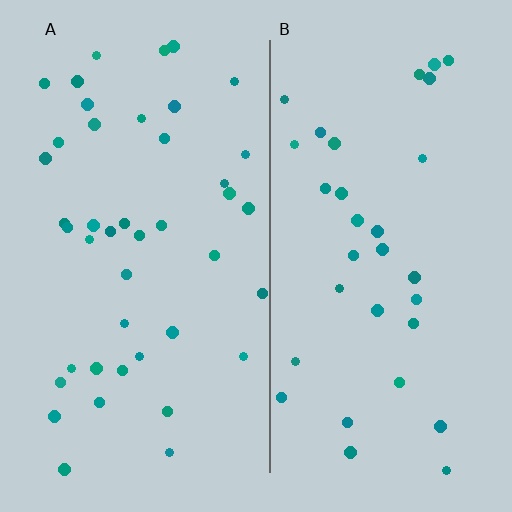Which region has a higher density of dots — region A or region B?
A (the left).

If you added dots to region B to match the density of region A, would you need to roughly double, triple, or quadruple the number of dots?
Approximately double.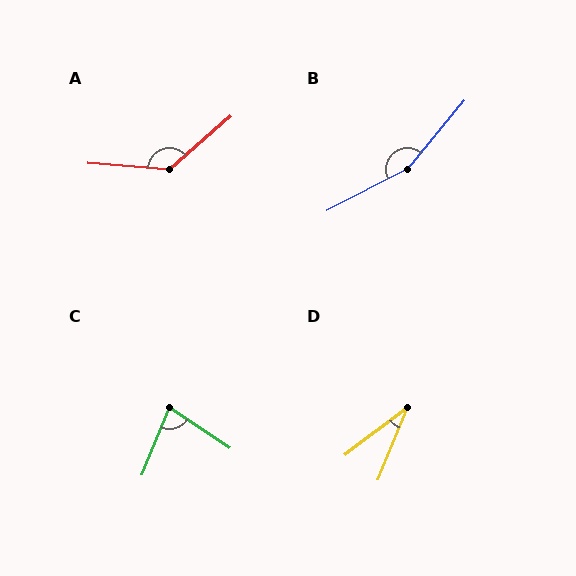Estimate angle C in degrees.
Approximately 79 degrees.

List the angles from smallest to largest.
D (31°), C (79°), A (134°), B (157°).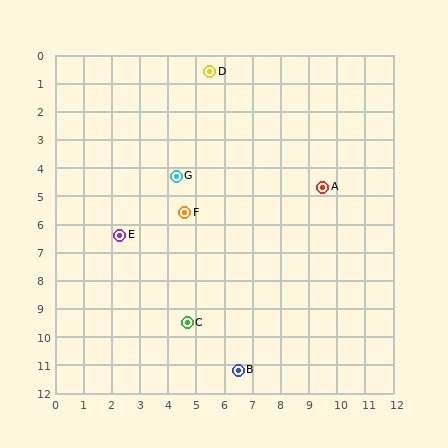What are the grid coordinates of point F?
Point F is at approximately (4.6, 5.6).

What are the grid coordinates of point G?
Point G is at approximately (4.3, 4.3).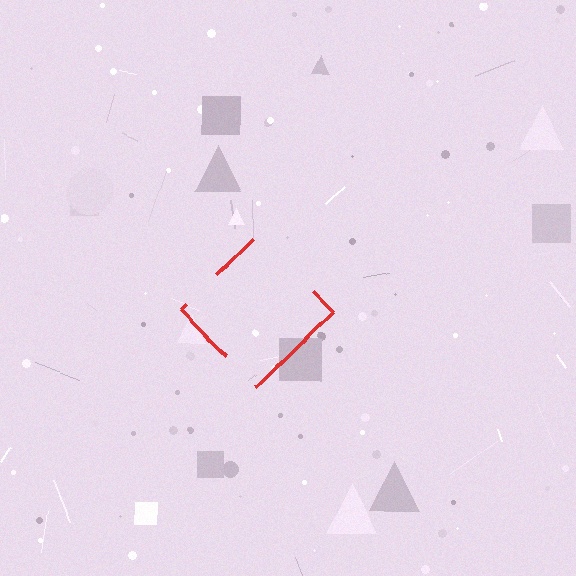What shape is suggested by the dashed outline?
The dashed outline suggests a diamond.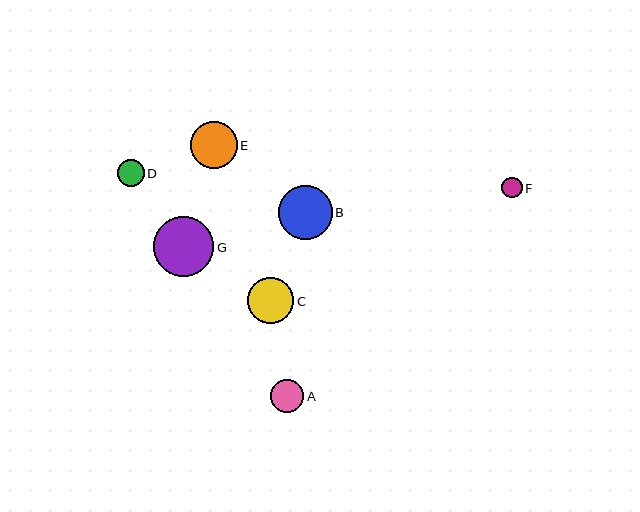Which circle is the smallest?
Circle F is the smallest with a size of approximately 21 pixels.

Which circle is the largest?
Circle G is the largest with a size of approximately 61 pixels.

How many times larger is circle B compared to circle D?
Circle B is approximately 2.0 times the size of circle D.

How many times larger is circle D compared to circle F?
Circle D is approximately 1.3 times the size of circle F.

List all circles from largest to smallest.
From largest to smallest: G, B, E, C, A, D, F.